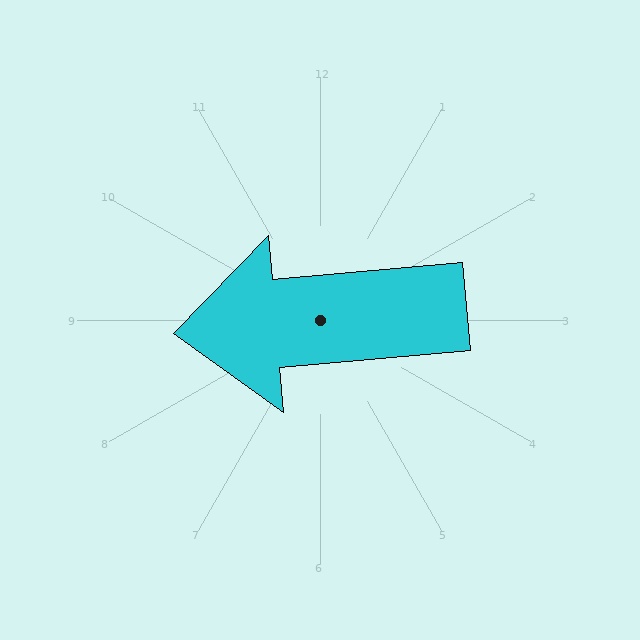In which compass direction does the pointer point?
West.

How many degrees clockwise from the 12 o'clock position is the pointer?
Approximately 265 degrees.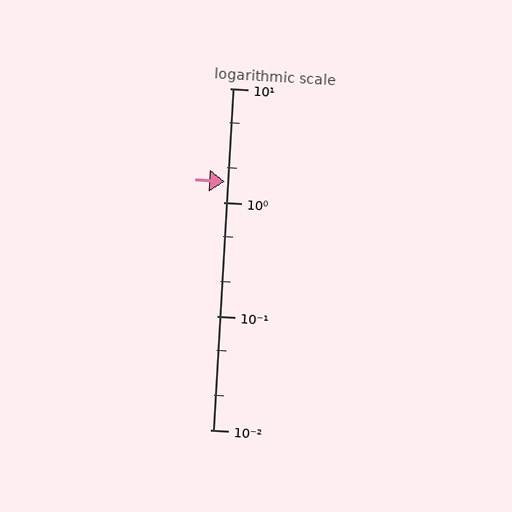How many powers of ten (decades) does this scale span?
The scale spans 3 decades, from 0.01 to 10.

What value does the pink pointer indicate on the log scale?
The pointer indicates approximately 1.5.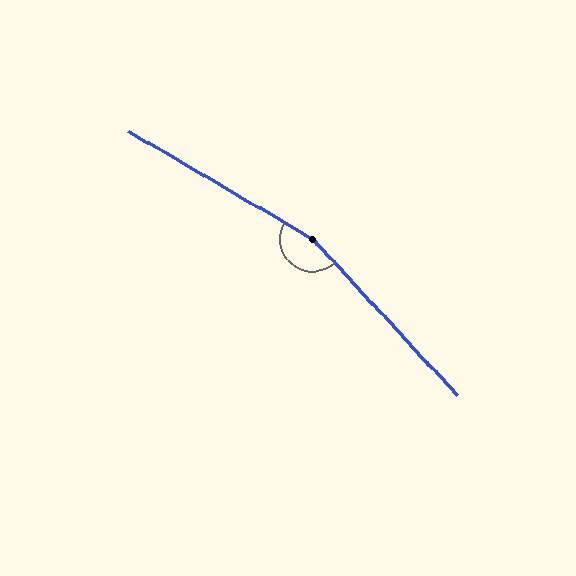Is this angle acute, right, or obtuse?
It is obtuse.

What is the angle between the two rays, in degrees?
Approximately 163 degrees.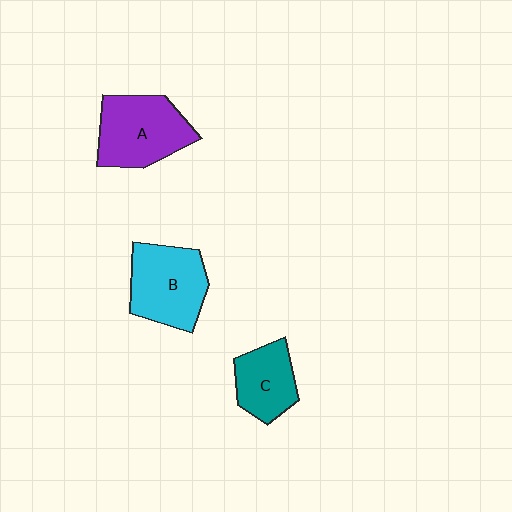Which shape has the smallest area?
Shape C (teal).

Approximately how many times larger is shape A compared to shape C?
Approximately 1.4 times.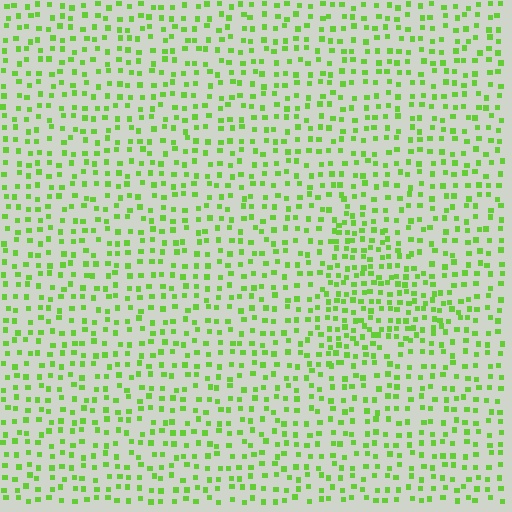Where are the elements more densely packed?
The elements are more densely packed inside the triangle boundary.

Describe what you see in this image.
The image contains small lime elements arranged at two different densities. A triangle-shaped region is visible where the elements are more densely packed than the surrounding area.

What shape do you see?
I see a triangle.